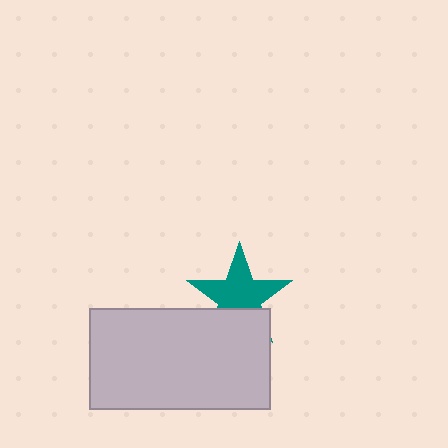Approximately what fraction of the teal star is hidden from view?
Roughly 32% of the teal star is hidden behind the light gray rectangle.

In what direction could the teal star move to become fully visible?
The teal star could move up. That would shift it out from behind the light gray rectangle entirely.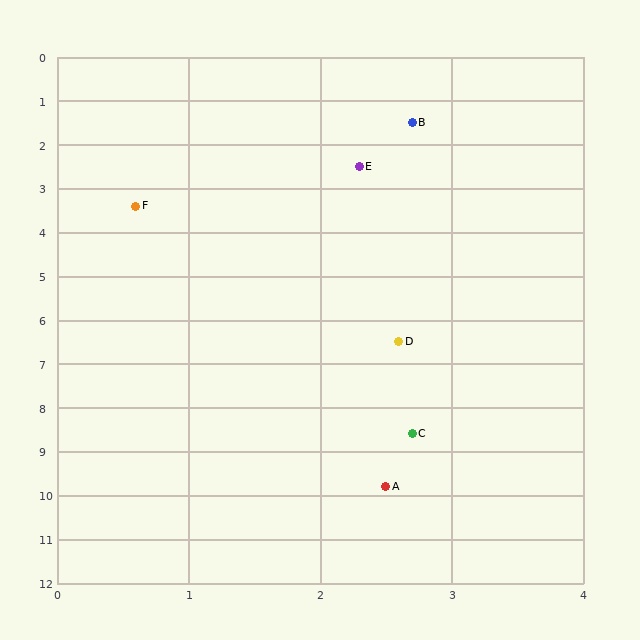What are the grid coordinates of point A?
Point A is at approximately (2.5, 9.8).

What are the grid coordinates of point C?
Point C is at approximately (2.7, 8.6).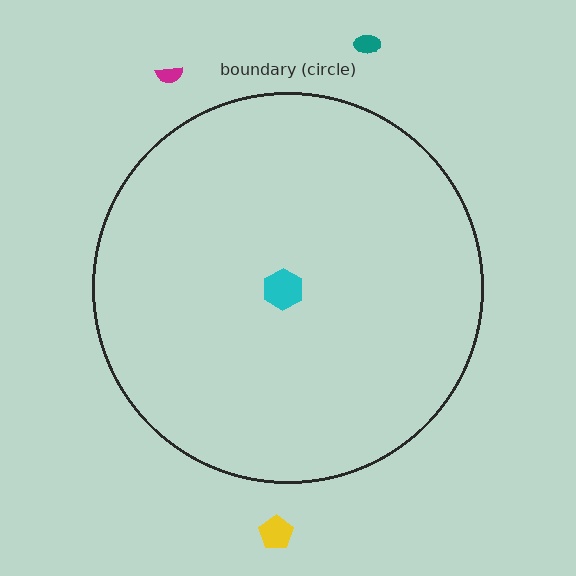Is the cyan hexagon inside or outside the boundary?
Inside.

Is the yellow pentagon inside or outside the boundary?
Outside.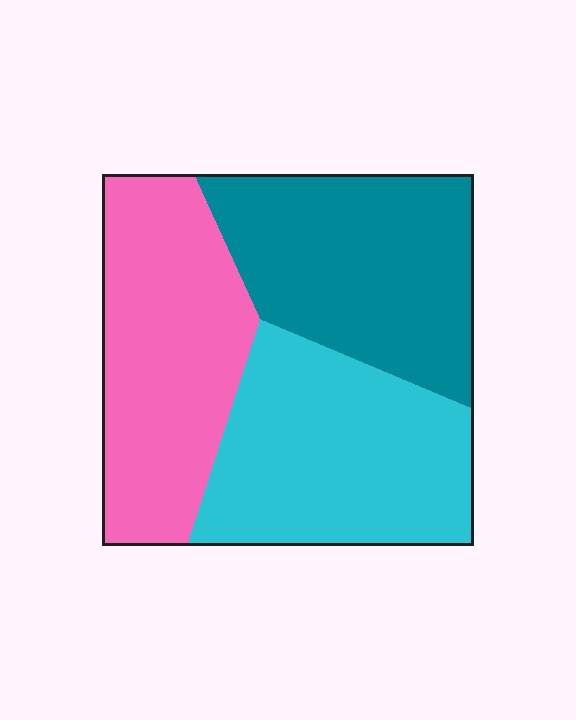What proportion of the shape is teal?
Teal covers about 35% of the shape.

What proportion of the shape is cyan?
Cyan covers around 35% of the shape.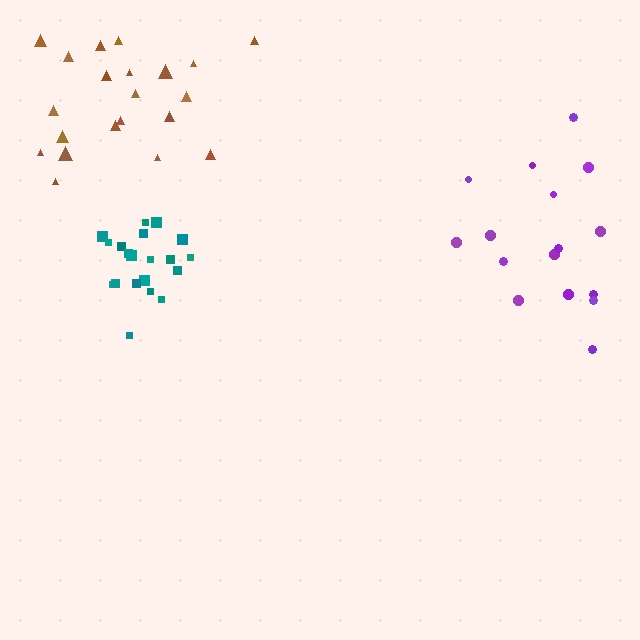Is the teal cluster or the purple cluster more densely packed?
Teal.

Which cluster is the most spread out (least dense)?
Purple.